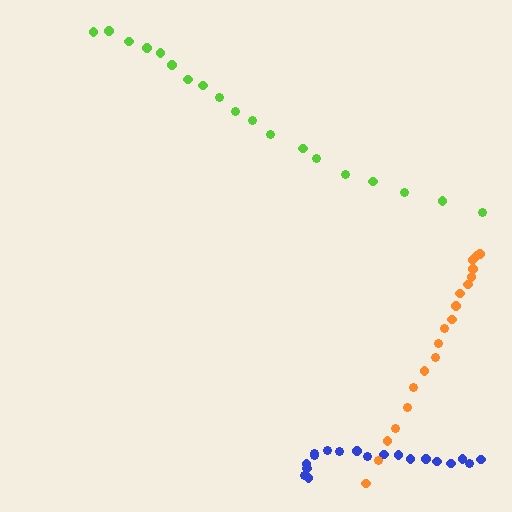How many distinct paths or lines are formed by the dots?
There are 3 distinct paths.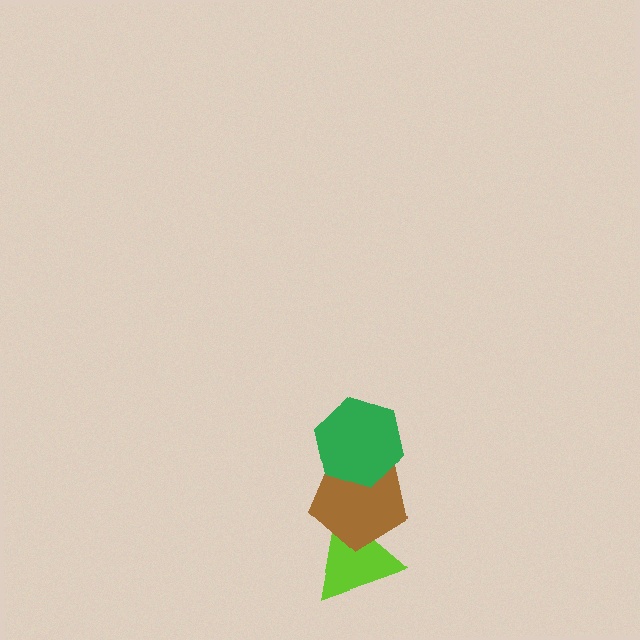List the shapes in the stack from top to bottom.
From top to bottom: the green hexagon, the brown pentagon, the lime triangle.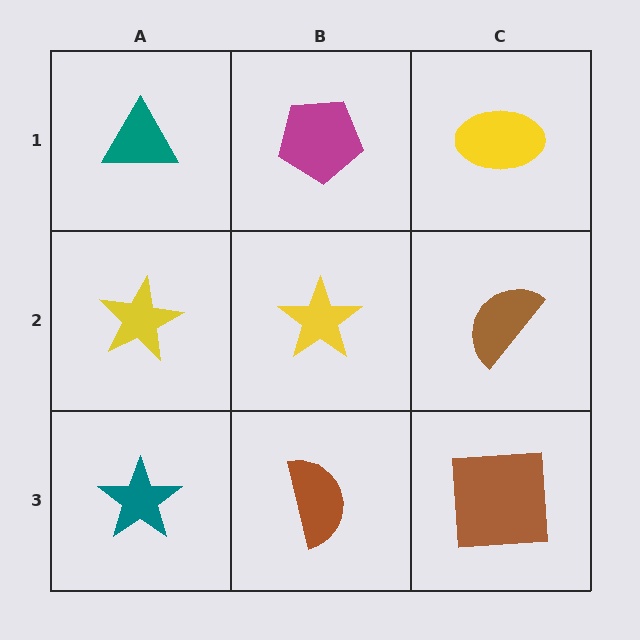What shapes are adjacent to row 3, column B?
A yellow star (row 2, column B), a teal star (row 3, column A), a brown square (row 3, column C).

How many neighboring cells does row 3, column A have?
2.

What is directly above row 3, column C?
A brown semicircle.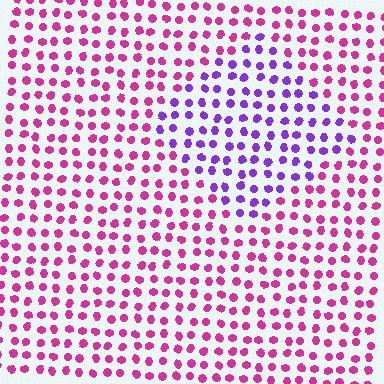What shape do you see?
I see a diamond.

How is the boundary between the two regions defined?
The boundary is defined purely by a slight shift in hue (about 50 degrees). Spacing, size, and orientation are identical on both sides.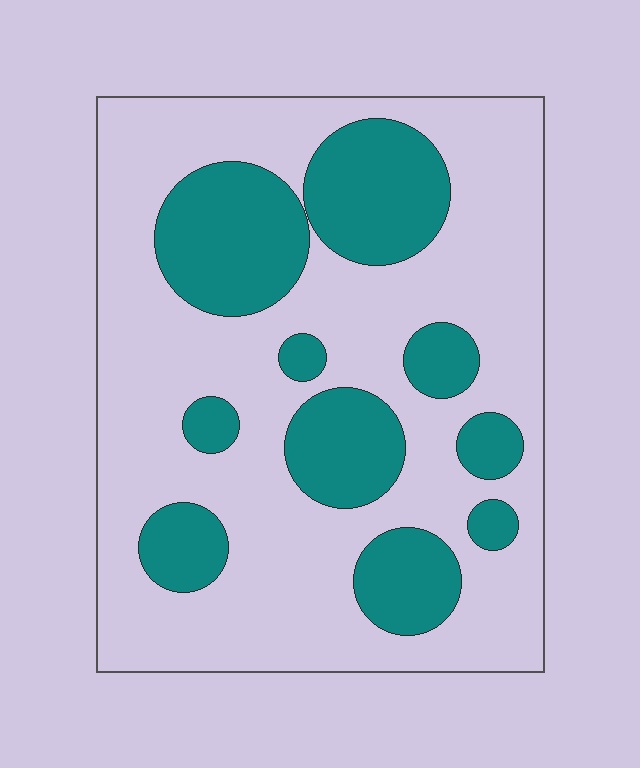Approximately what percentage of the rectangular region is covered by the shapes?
Approximately 30%.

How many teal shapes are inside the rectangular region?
10.